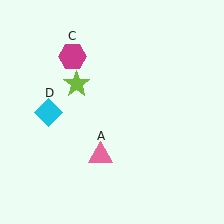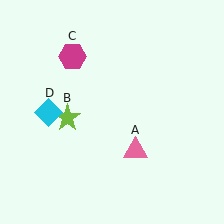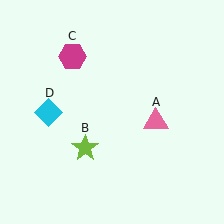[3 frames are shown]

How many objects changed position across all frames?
2 objects changed position: pink triangle (object A), lime star (object B).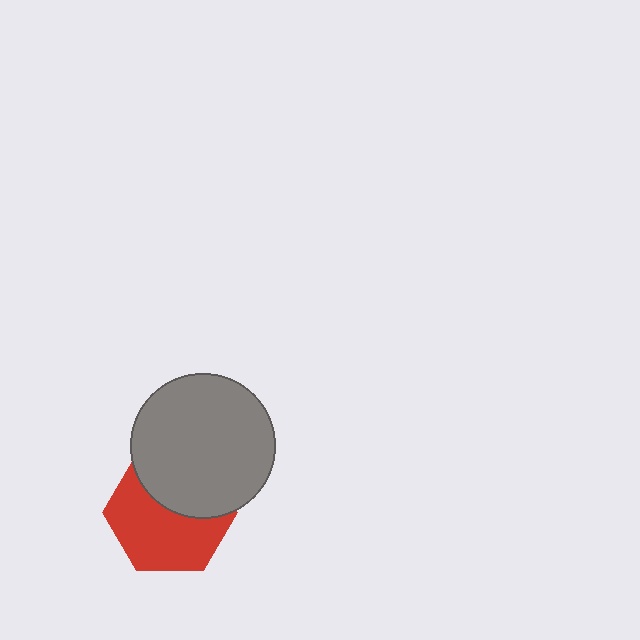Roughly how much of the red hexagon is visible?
About half of it is visible (roughly 60%).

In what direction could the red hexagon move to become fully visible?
The red hexagon could move down. That would shift it out from behind the gray circle entirely.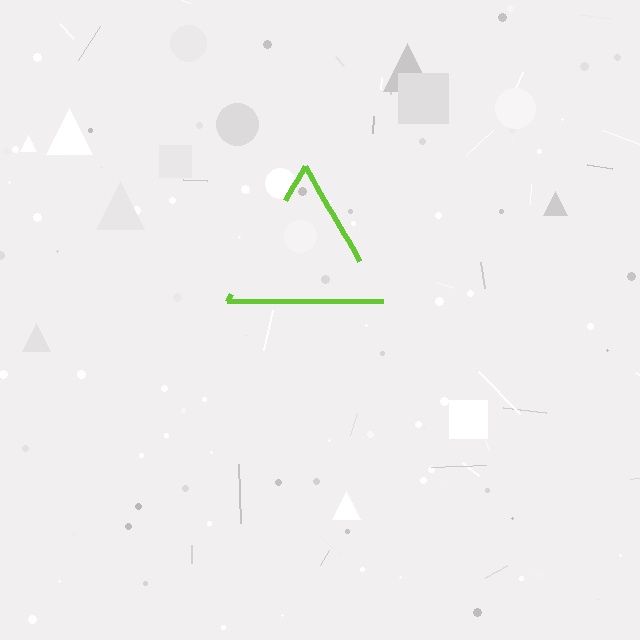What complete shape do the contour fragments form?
The contour fragments form a triangle.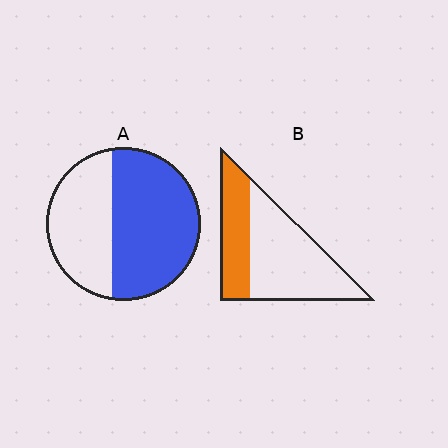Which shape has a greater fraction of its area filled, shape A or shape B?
Shape A.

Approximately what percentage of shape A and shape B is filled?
A is approximately 60% and B is approximately 35%.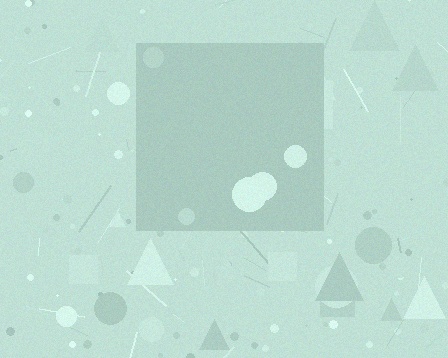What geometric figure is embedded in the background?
A square is embedded in the background.